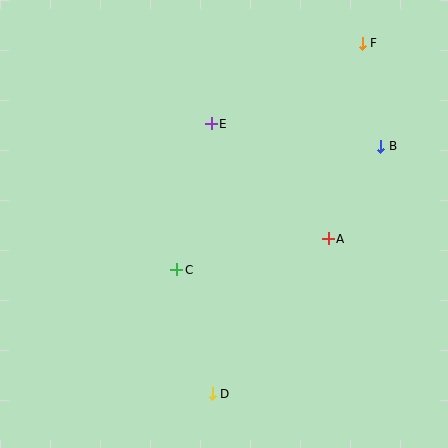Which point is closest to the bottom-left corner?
Point D is closest to the bottom-left corner.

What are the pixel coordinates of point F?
Point F is at (362, 43).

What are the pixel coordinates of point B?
Point B is at (381, 146).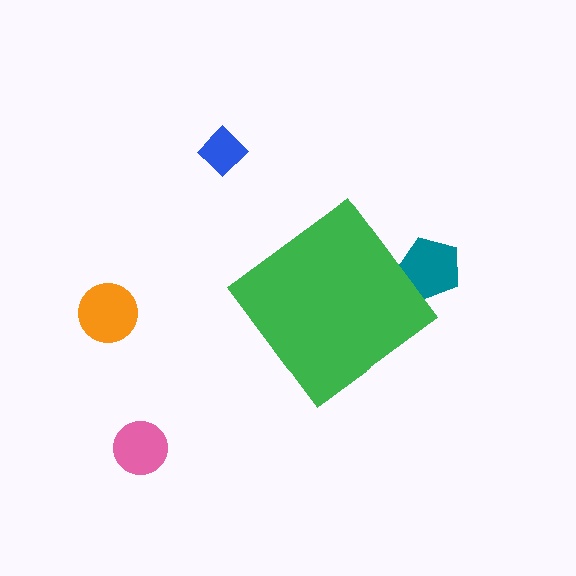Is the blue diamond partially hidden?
No, the blue diamond is fully visible.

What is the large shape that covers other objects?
A green diamond.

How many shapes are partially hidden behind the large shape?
1 shape is partially hidden.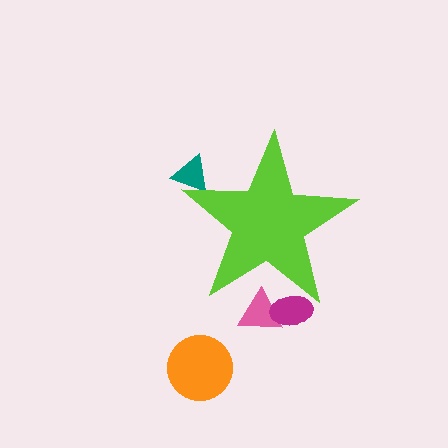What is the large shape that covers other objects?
A lime star.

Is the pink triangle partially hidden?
Yes, the pink triangle is partially hidden behind the lime star.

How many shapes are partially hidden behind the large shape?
3 shapes are partially hidden.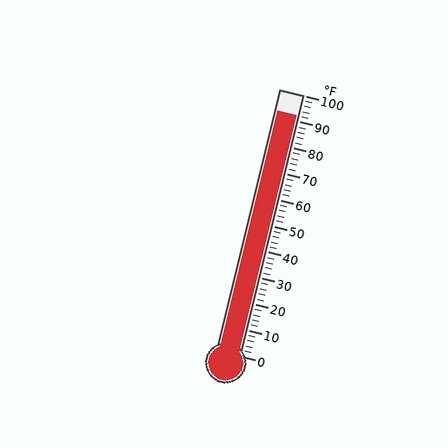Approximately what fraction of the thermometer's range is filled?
The thermometer is filled to approximately 90% of its range.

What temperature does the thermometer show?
The thermometer shows approximately 92°F.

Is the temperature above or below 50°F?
The temperature is above 50°F.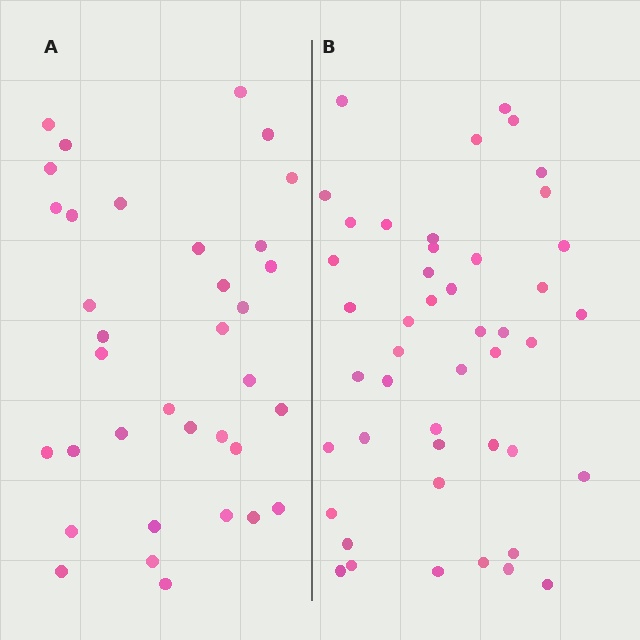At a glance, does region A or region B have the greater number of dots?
Region B (the right region) has more dots.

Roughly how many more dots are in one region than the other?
Region B has roughly 12 or so more dots than region A.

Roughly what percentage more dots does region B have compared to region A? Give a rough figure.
About 30% more.